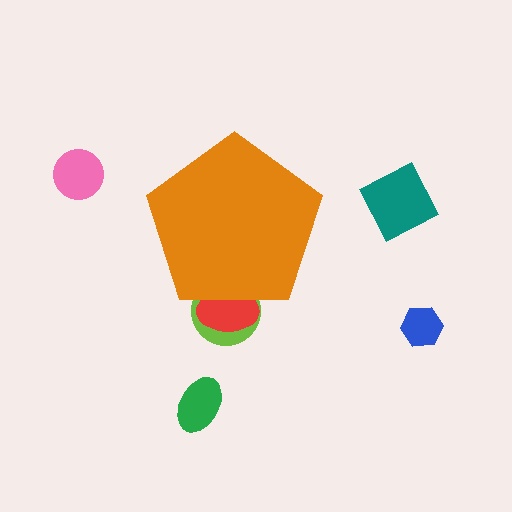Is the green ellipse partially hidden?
No, the green ellipse is fully visible.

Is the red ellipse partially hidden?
Yes, the red ellipse is partially hidden behind the orange pentagon.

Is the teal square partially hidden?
No, the teal square is fully visible.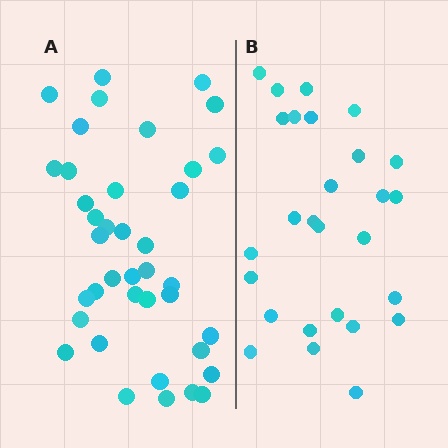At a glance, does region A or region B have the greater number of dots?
Region A (the left region) has more dots.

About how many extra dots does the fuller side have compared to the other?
Region A has roughly 12 or so more dots than region B.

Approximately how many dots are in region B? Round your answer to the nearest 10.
About 30 dots. (The exact count is 27, which rounds to 30.)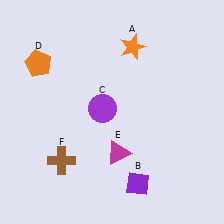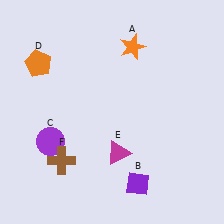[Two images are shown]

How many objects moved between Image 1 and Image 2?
1 object moved between the two images.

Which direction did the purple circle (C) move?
The purple circle (C) moved left.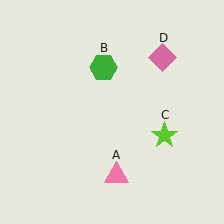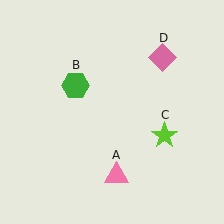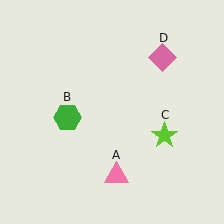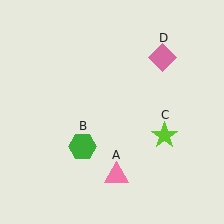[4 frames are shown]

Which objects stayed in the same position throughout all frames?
Pink triangle (object A) and lime star (object C) and pink diamond (object D) remained stationary.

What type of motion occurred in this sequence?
The green hexagon (object B) rotated counterclockwise around the center of the scene.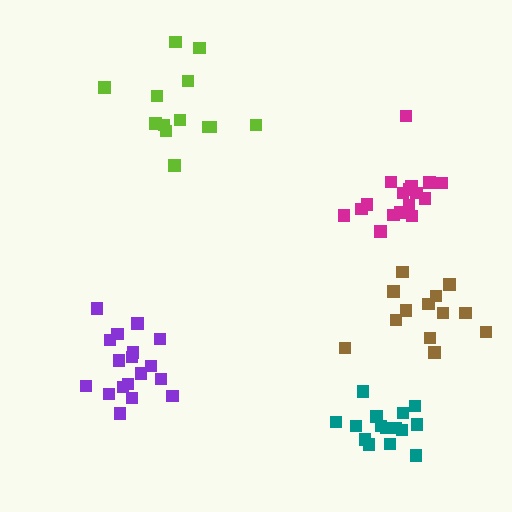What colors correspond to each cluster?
The clusters are colored: purple, brown, teal, magenta, lime.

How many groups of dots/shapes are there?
There are 5 groups.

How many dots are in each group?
Group 1: 18 dots, Group 2: 13 dots, Group 3: 15 dots, Group 4: 17 dots, Group 5: 13 dots (76 total).